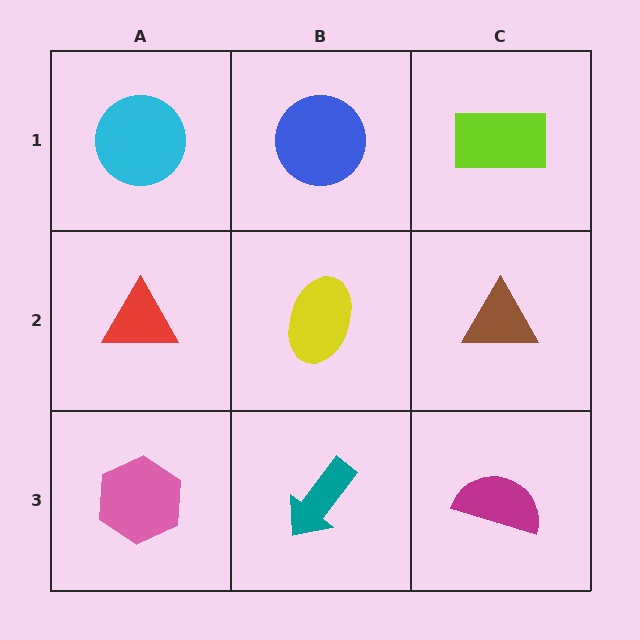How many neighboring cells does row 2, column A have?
3.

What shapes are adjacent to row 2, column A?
A cyan circle (row 1, column A), a pink hexagon (row 3, column A), a yellow ellipse (row 2, column B).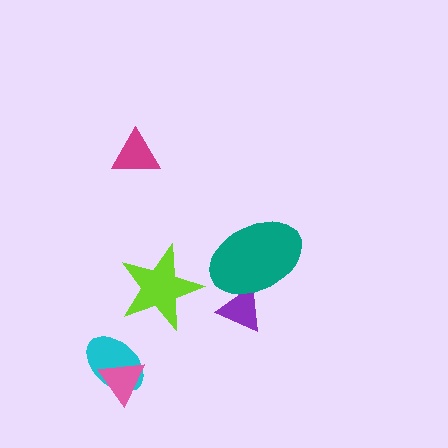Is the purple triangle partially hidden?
Yes, it is partially covered by another shape.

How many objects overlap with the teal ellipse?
1 object overlaps with the teal ellipse.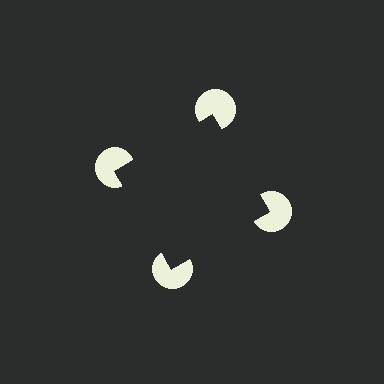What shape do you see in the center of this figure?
An illusory square — its edges are inferred from the aligned wedge cuts in the pac-man discs, not physically drawn.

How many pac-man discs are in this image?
There are 4 — one at each vertex of the illusory square.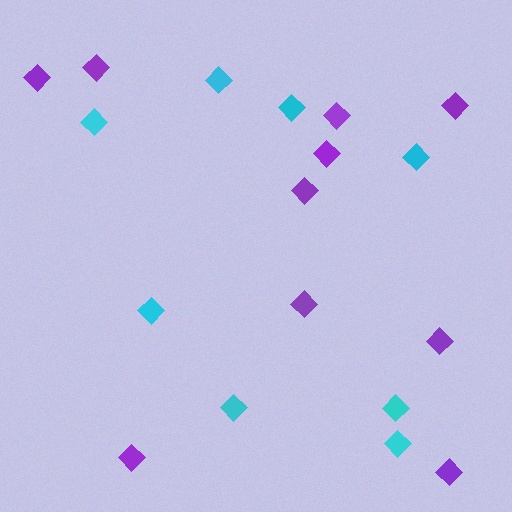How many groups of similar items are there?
There are 2 groups: one group of cyan diamonds (8) and one group of purple diamonds (10).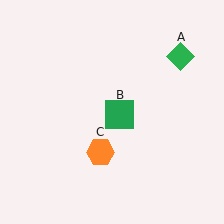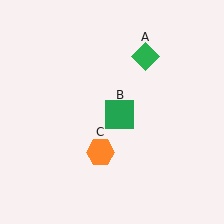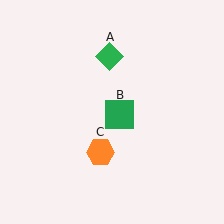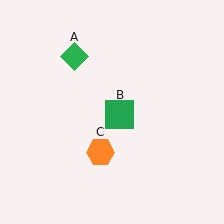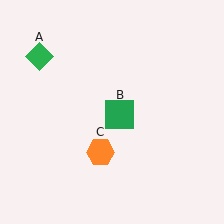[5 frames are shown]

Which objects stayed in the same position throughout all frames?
Green square (object B) and orange hexagon (object C) remained stationary.